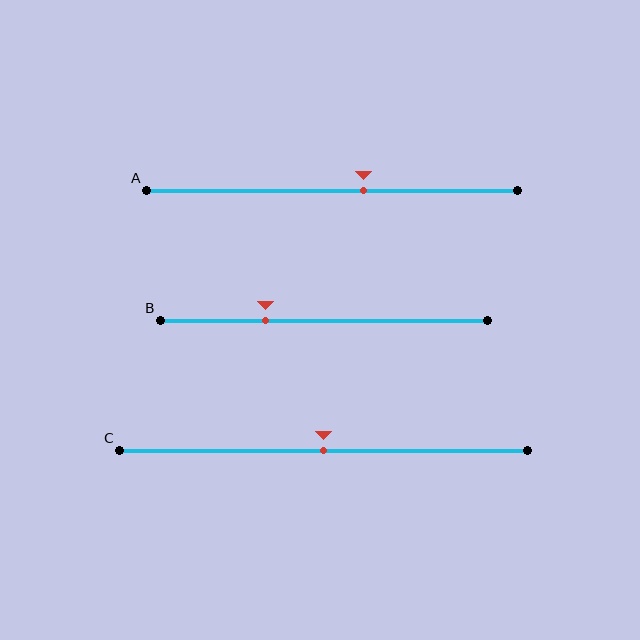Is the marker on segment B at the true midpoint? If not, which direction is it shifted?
No, the marker on segment B is shifted to the left by about 18% of the segment length.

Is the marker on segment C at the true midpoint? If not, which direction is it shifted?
Yes, the marker on segment C is at the true midpoint.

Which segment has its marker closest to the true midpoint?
Segment C has its marker closest to the true midpoint.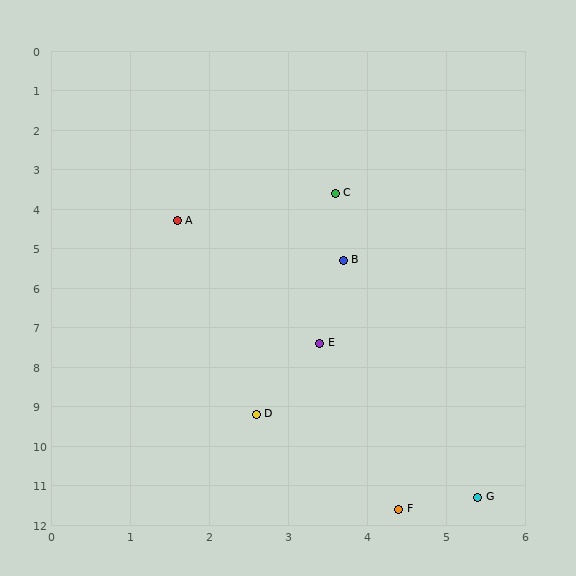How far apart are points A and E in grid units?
Points A and E are about 3.6 grid units apart.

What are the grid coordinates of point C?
Point C is at approximately (3.6, 3.6).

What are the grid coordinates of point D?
Point D is at approximately (2.6, 9.2).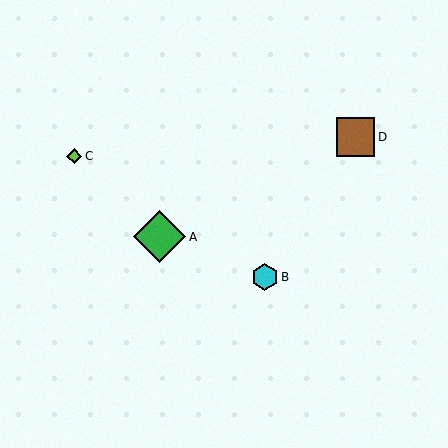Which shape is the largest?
The green diamond (labeled A) is the largest.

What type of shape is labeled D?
Shape D is a brown square.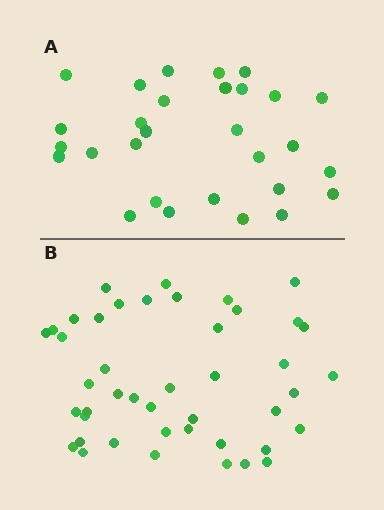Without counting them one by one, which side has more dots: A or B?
Region B (the bottom region) has more dots.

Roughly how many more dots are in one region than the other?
Region B has approximately 15 more dots than region A.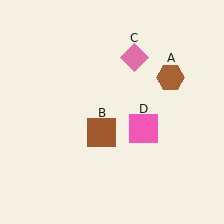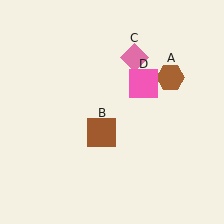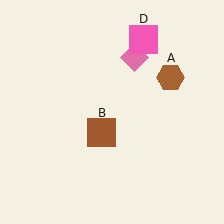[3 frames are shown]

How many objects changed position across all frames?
1 object changed position: pink square (object D).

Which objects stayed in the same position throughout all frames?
Brown hexagon (object A) and brown square (object B) and pink diamond (object C) remained stationary.